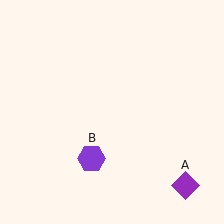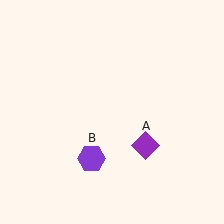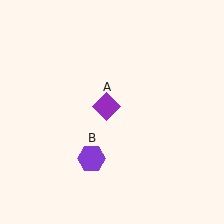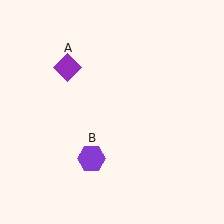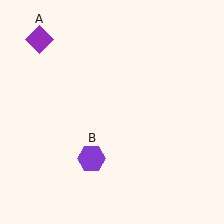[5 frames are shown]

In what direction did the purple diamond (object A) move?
The purple diamond (object A) moved up and to the left.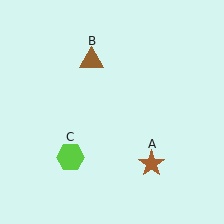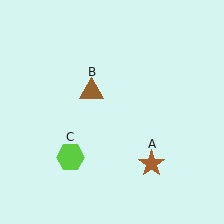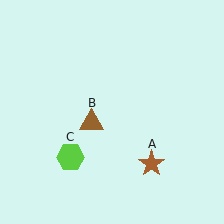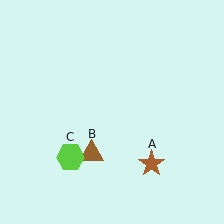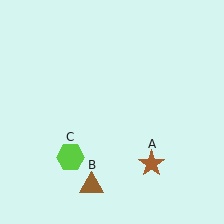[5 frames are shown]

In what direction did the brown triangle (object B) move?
The brown triangle (object B) moved down.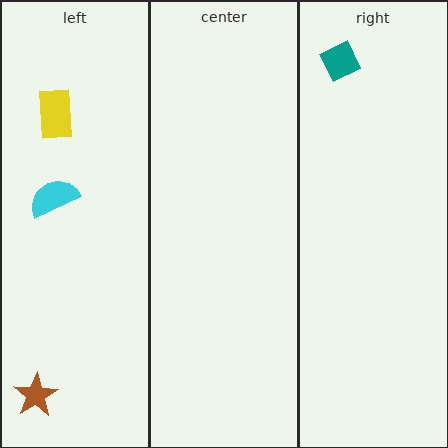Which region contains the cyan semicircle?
The left region.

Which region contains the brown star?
The left region.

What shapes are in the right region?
The teal diamond.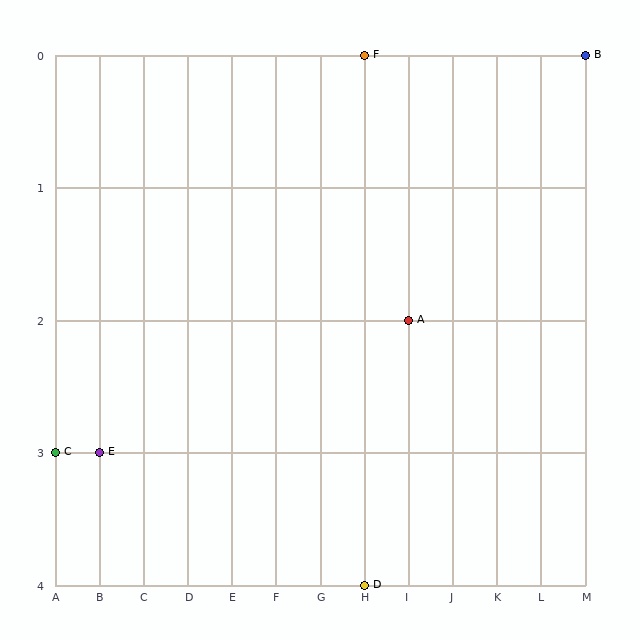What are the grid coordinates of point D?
Point D is at grid coordinates (H, 4).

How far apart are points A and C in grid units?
Points A and C are 8 columns and 1 row apart (about 8.1 grid units diagonally).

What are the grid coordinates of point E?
Point E is at grid coordinates (B, 3).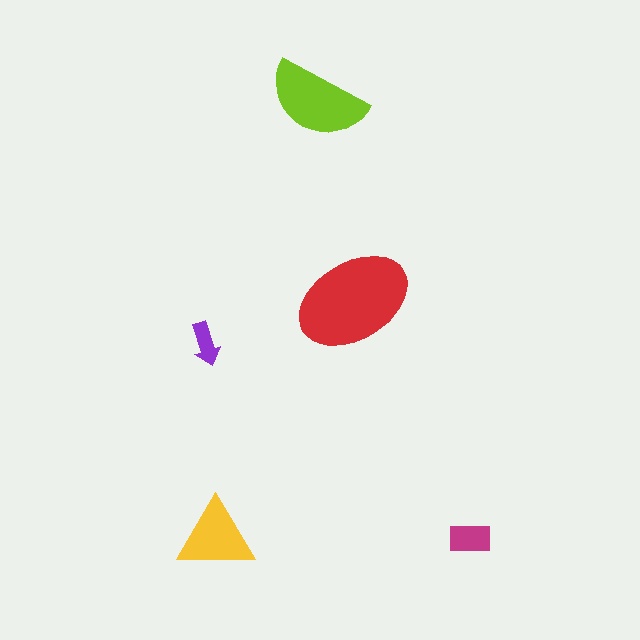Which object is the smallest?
The purple arrow.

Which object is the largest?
The red ellipse.